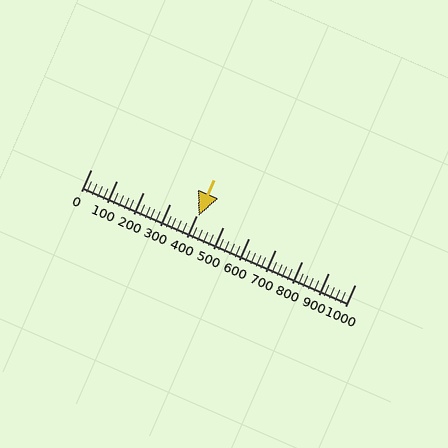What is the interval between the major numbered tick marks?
The major tick marks are spaced 100 units apart.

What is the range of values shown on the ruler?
The ruler shows values from 0 to 1000.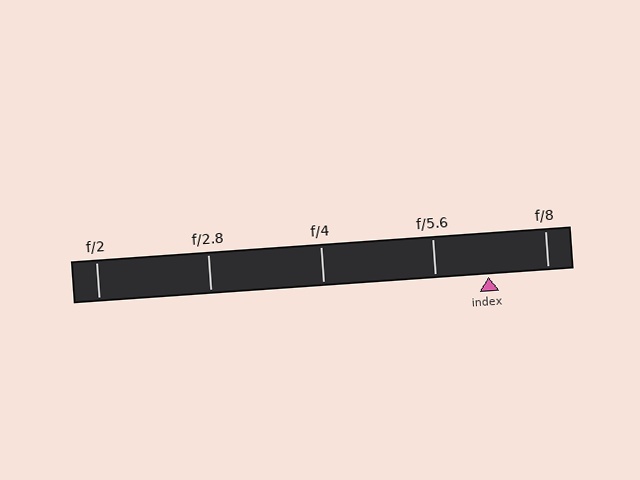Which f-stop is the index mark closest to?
The index mark is closest to f/5.6.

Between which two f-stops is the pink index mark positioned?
The index mark is between f/5.6 and f/8.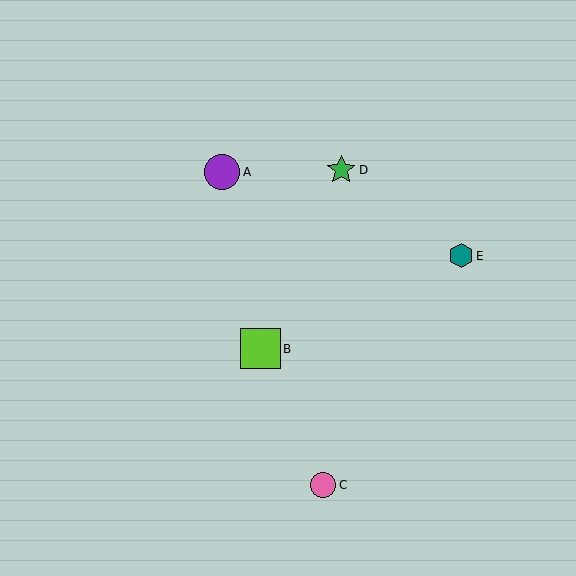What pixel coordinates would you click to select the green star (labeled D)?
Click at (341, 170) to select the green star D.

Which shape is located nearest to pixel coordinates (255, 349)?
The lime square (labeled B) at (260, 349) is nearest to that location.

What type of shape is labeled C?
Shape C is a pink circle.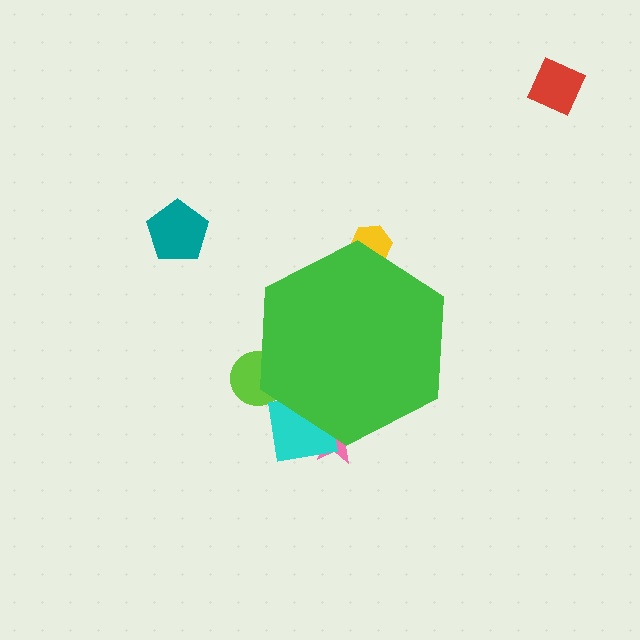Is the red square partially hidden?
No, the red square is fully visible.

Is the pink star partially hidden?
Yes, the pink star is partially hidden behind the green hexagon.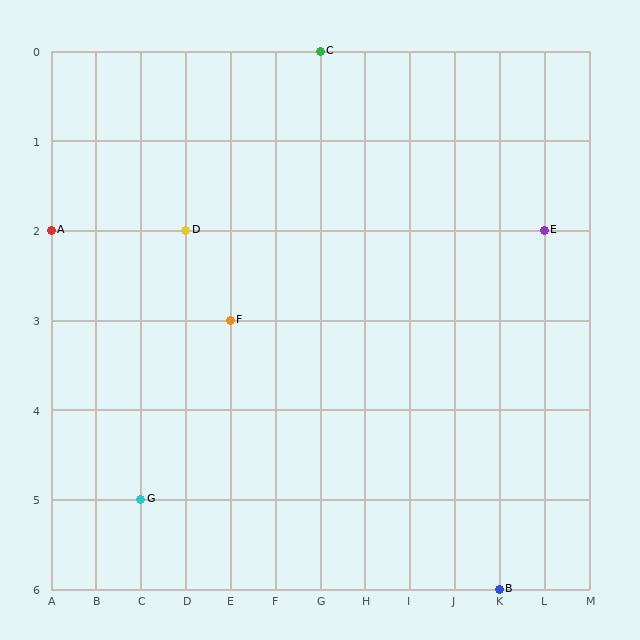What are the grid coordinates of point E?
Point E is at grid coordinates (L, 2).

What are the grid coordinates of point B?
Point B is at grid coordinates (K, 6).